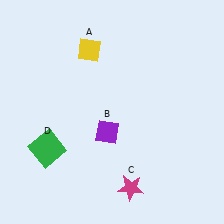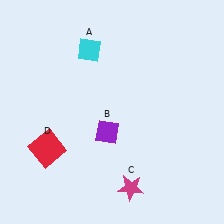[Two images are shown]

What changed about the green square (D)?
In Image 1, D is green. In Image 2, it changed to red.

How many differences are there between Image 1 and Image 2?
There are 2 differences between the two images.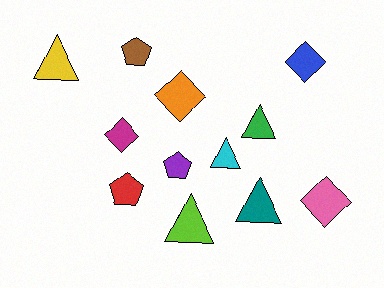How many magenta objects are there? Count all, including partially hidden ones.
There is 1 magenta object.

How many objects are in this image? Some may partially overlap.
There are 12 objects.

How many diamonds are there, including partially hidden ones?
There are 4 diamonds.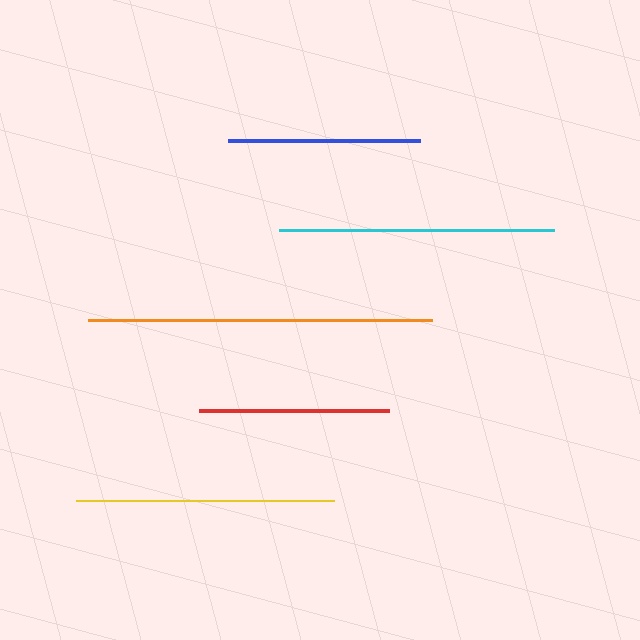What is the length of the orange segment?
The orange segment is approximately 344 pixels long.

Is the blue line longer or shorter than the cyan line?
The cyan line is longer than the blue line.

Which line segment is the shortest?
The red line is the shortest at approximately 190 pixels.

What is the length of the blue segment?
The blue segment is approximately 192 pixels long.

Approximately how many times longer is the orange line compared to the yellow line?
The orange line is approximately 1.3 times the length of the yellow line.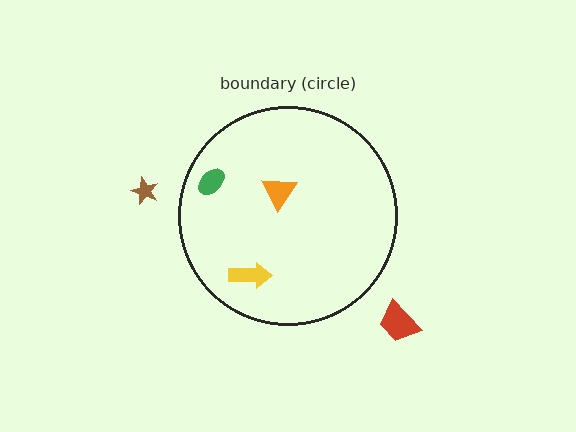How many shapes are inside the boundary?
3 inside, 2 outside.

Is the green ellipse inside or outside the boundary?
Inside.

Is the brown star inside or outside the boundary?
Outside.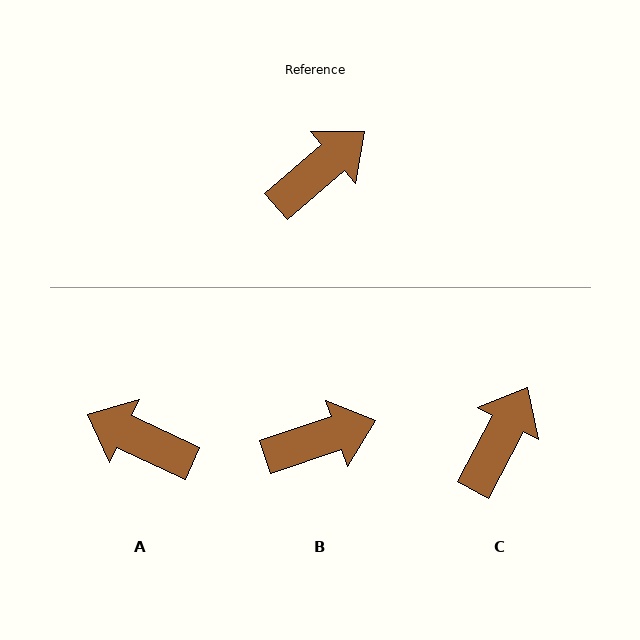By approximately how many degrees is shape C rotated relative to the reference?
Approximately 21 degrees counter-clockwise.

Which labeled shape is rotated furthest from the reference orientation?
A, about 114 degrees away.